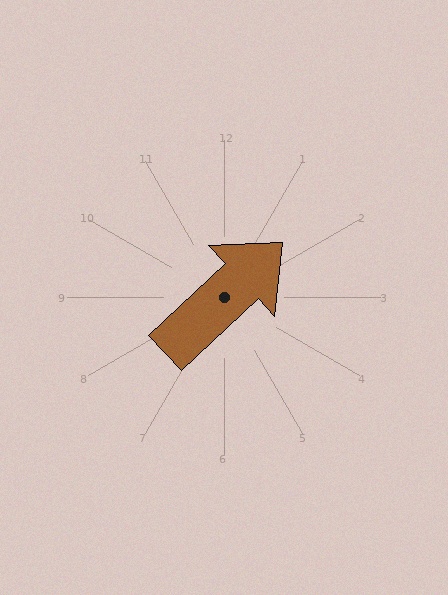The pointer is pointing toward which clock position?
Roughly 2 o'clock.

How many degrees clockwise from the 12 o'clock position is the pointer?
Approximately 47 degrees.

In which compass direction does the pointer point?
Northeast.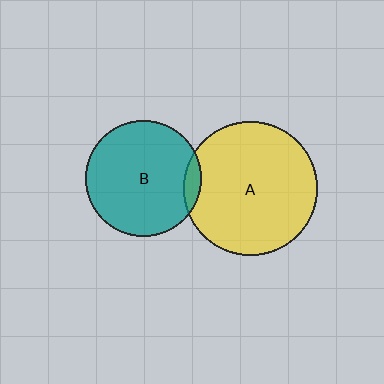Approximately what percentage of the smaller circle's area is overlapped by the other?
Approximately 10%.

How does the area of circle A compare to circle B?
Approximately 1.3 times.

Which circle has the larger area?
Circle A (yellow).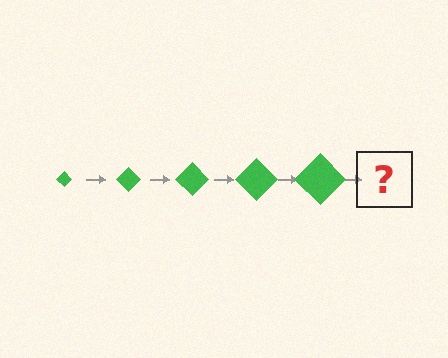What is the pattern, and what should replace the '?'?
The pattern is that the diamond gets progressively larger each step. The '?' should be a green diamond, larger than the previous one.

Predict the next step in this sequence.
The next step is a green diamond, larger than the previous one.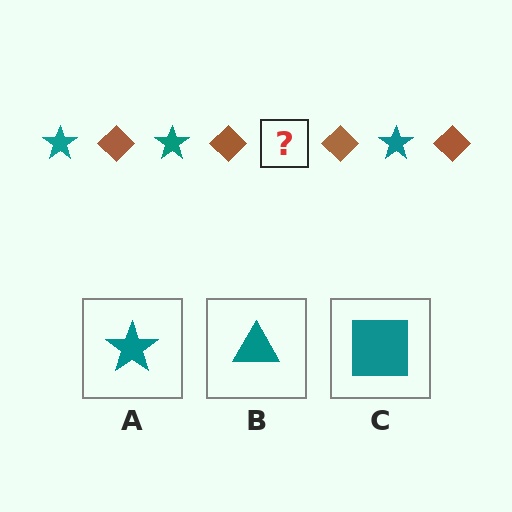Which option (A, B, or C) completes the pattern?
A.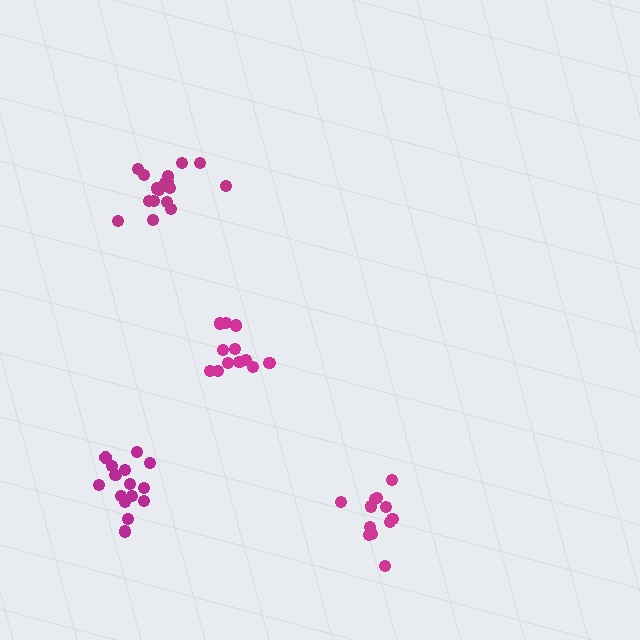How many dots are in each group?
Group 1: 12 dots, Group 2: 12 dots, Group 3: 17 dots, Group 4: 15 dots (56 total).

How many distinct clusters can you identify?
There are 4 distinct clusters.